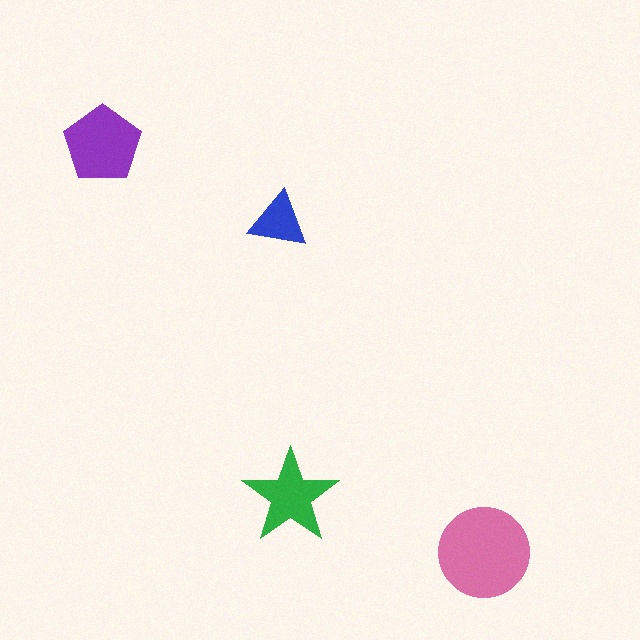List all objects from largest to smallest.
The pink circle, the purple pentagon, the green star, the blue triangle.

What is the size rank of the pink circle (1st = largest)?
1st.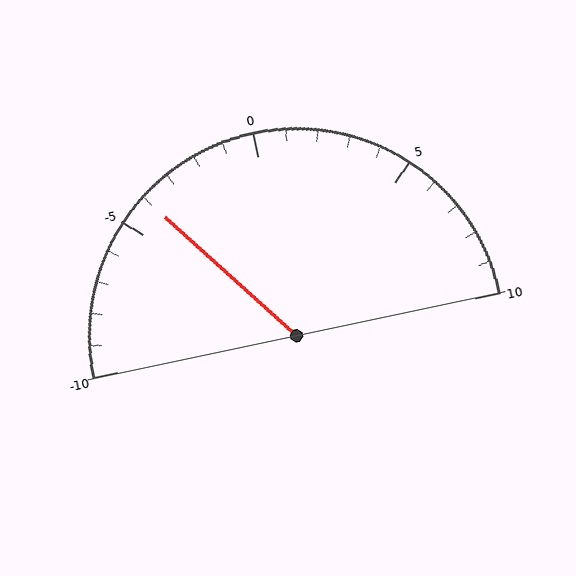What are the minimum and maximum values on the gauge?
The gauge ranges from -10 to 10.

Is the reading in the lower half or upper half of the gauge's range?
The reading is in the lower half of the range (-10 to 10).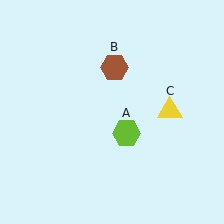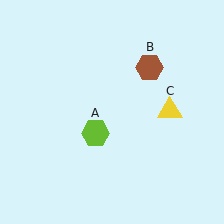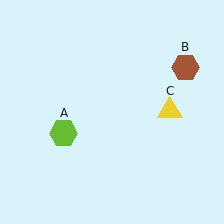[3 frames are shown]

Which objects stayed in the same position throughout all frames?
Yellow triangle (object C) remained stationary.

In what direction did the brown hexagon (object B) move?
The brown hexagon (object B) moved right.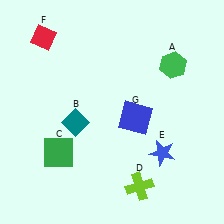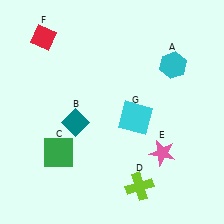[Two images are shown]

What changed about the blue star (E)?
In Image 1, E is blue. In Image 2, it changed to pink.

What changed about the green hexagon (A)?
In Image 1, A is green. In Image 2, it changed to cyan.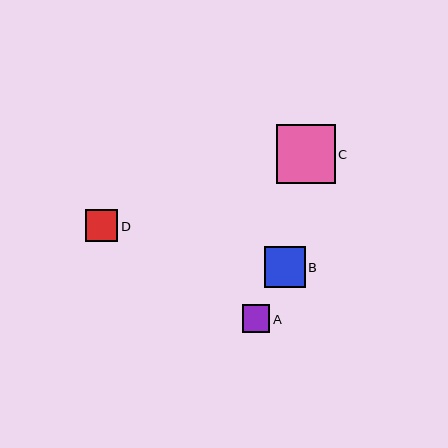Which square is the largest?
Square C is the largest with a size of approximately 59 pixels.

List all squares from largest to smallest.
From largest to smallest: C, B, D, A.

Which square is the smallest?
Square A is the smallest with a size of approximately 27 pixels.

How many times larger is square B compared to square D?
Square B is approximately 1.3 times the size of square D.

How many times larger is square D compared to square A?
Square D is approximately 1.2 times the size of square A.